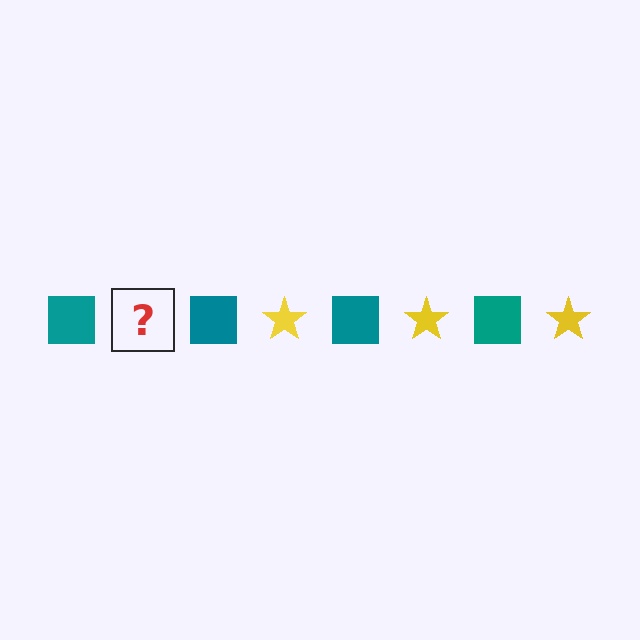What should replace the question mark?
The question mark should be replaced with a yellow star.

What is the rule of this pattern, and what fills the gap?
The rule is that the pattern alternates between teal square and yellow star. The gap should be filled with a yellow star.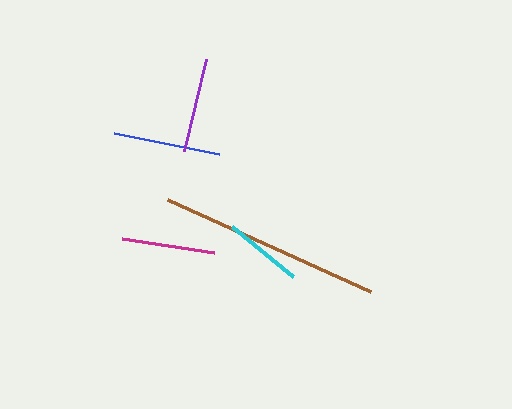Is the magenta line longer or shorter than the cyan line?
The magenta line is longer than the cyan line.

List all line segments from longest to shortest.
From longest to shortest: brown, blue, purple, magenta, cyan.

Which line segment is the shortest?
The cyan line is the shortest at approximately 79 pixels.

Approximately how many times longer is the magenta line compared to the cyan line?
The magenta line is approximately 1.2 times the length of the cyan line.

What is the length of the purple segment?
The purple segment is approximately 94 pixels long.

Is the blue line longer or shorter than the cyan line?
The blue line is longer than the cyan line.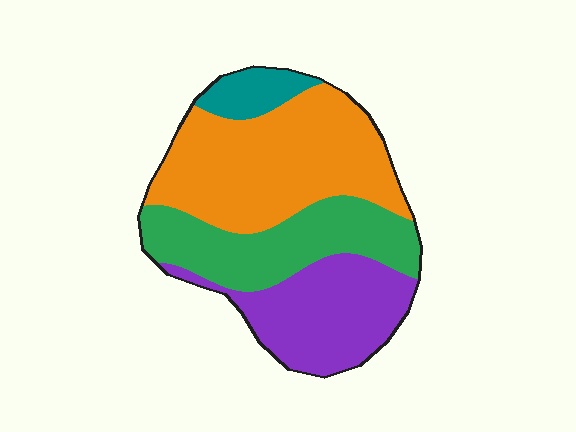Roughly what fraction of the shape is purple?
Purple takes up about one quarter (1/4) of the shape.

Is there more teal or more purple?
Purple.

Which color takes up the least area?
Teal, at roughly 5%.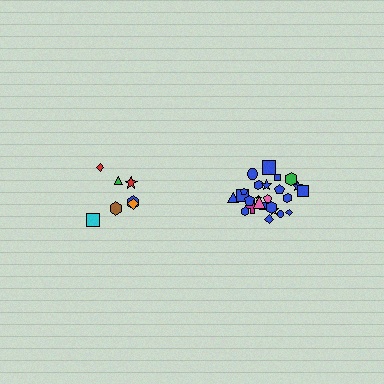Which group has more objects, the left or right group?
The right group.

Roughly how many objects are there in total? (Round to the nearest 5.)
Roughly 30 objects in total.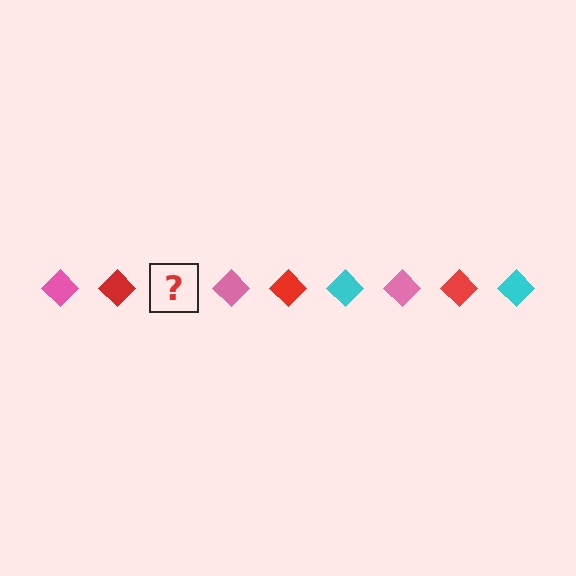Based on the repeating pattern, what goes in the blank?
The blank should be a cyan diamond.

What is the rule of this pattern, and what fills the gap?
The rule is that the pattern cycles through pink, red, cyan diamonds. The gap should be filled with a cyan diamond.